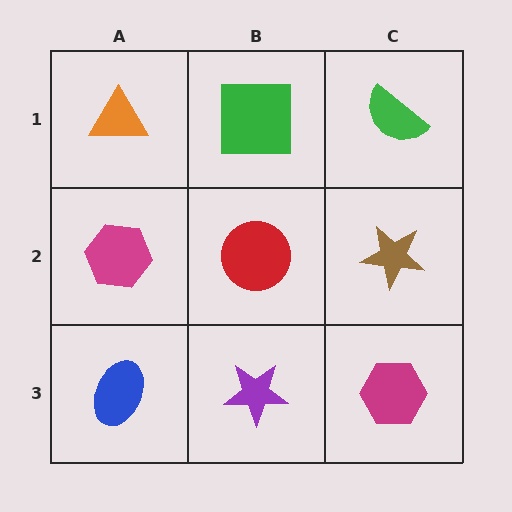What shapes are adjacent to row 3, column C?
A brown star (row 2, column C), a purple star (row 3, column B).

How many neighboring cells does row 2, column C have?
3.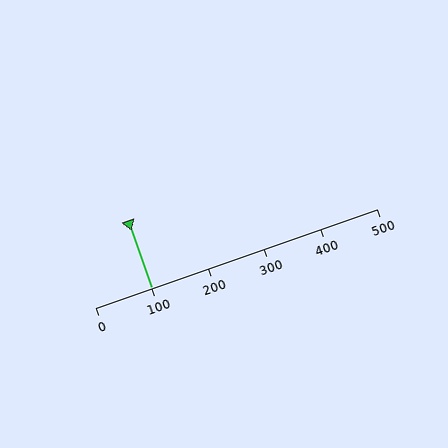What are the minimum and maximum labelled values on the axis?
The axis runs from 0 to 500.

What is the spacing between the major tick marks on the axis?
The major ticks are spaced 100 apart.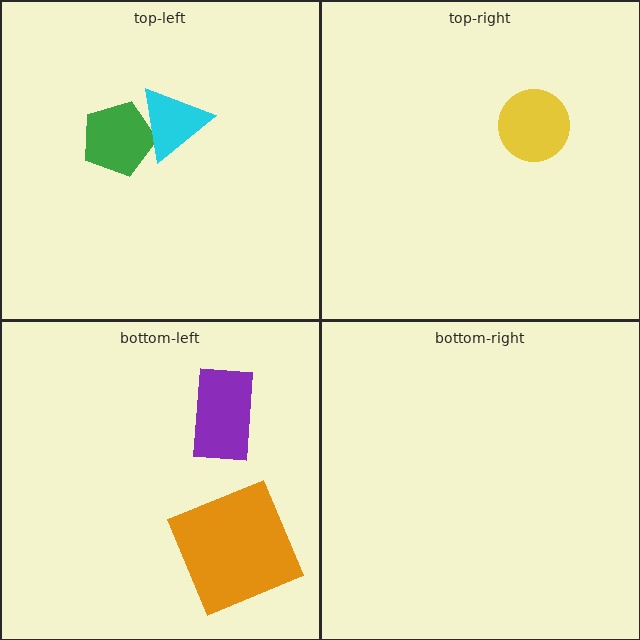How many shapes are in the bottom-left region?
2.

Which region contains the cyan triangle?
The top-left region.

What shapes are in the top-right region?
The yellow circle.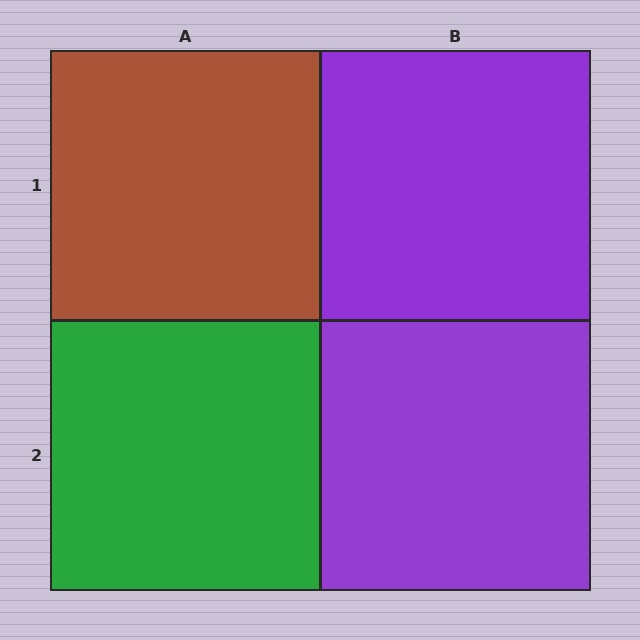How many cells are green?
1 cell is green.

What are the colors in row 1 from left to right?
Brown, purple.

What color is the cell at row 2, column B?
Purple.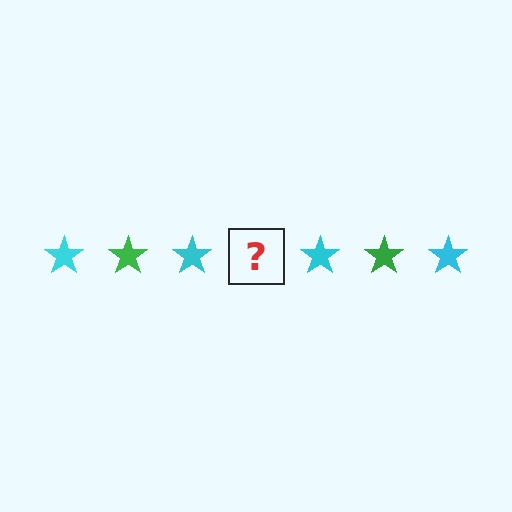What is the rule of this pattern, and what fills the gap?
The rule is that the pattern cycles through cyan, green stars. The gap should be filled with a green star.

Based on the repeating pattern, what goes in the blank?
The blank should be a green star.